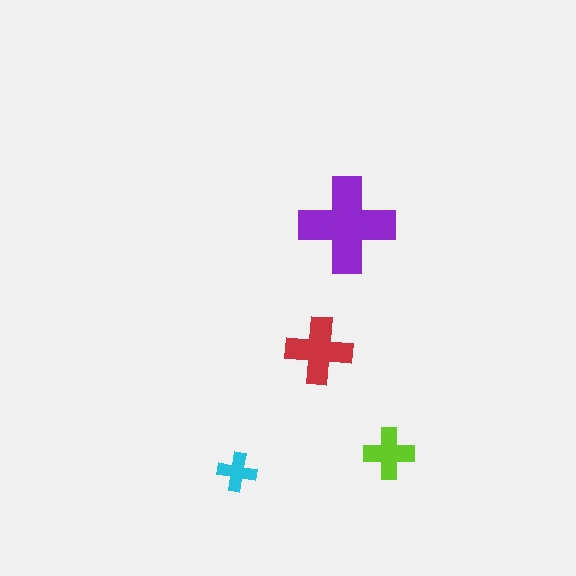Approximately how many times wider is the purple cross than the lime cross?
About 2 times wider.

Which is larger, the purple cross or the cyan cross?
The purple one.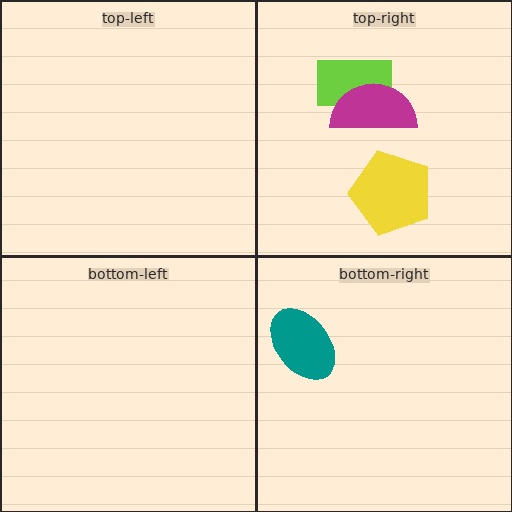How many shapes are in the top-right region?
3.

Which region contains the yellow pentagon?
The top-right region.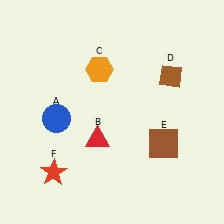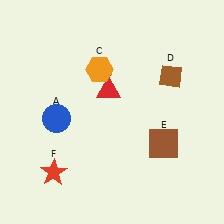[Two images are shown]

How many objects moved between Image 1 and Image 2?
1 object moved between the two images.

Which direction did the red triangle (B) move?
The red triangle (B) moved up.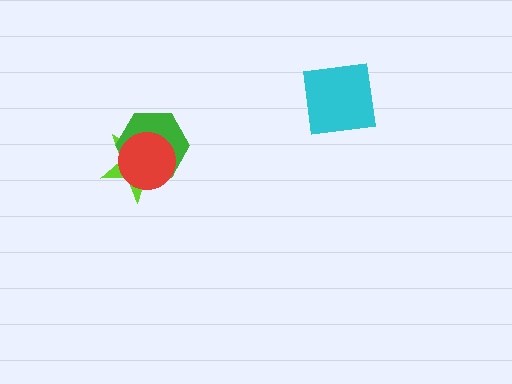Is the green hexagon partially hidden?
Yes, it is partially covered by another shape.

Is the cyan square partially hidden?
No, no other shape covers it.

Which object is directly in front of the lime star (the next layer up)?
The green hexagon is directly in front of the lime star.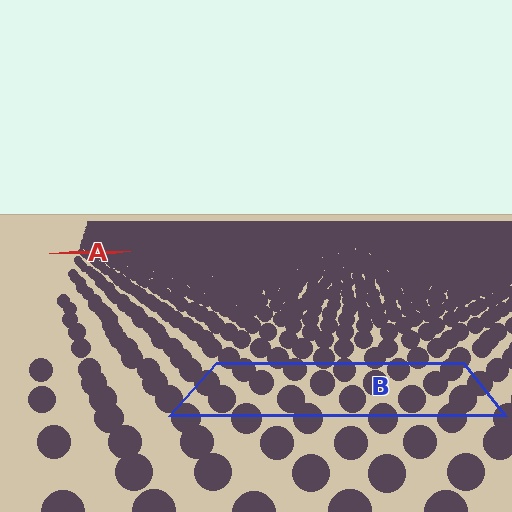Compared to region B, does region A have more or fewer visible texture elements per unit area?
Region A has more texture elements per unit area — they are packed more densely because it is farther away.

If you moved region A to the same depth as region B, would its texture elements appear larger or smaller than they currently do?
They would appear larger. At a closer depth, the same texture elements are projected at a bigger on-screen size.